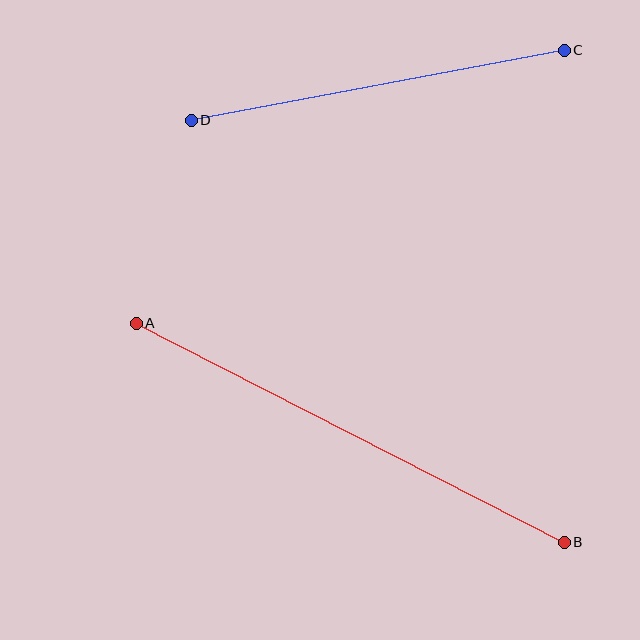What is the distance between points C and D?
The distance is approximately 379 pixels.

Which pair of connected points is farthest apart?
Points A and B are farthest apart.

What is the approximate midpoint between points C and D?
The midpoint is at approximately (378, 85) pixels.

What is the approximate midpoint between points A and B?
The midpoint is at approximately (350, 433) pixels.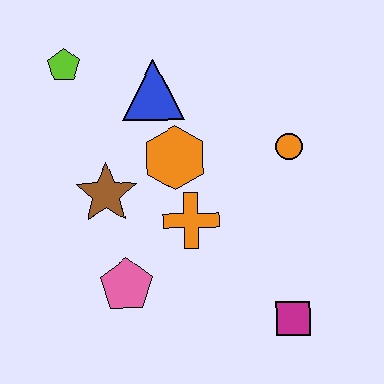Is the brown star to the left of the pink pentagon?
Yes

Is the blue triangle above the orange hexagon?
Yes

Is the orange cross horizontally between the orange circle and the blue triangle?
Yes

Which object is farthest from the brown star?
The magenta square is farthest from the brown star.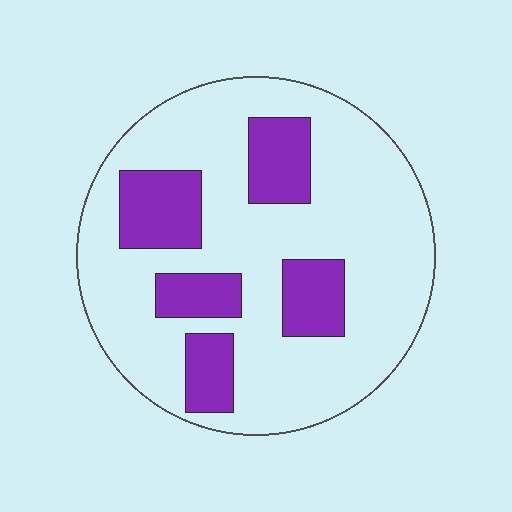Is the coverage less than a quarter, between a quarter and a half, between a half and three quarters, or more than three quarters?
Less than a quarter.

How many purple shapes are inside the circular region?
5.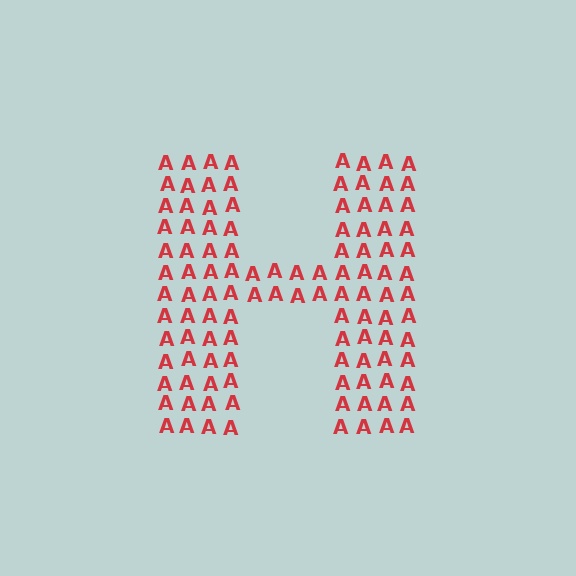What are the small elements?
The small elements are letter A's.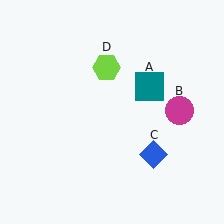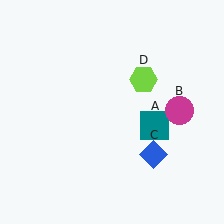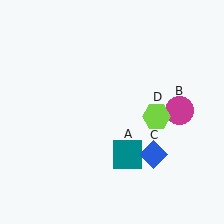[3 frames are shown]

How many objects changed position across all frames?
2 objects changed position: teal square (object A), lime hexagon (object D).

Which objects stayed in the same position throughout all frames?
Magenta circle (object B) and blue diamond (object C) remained stationary.